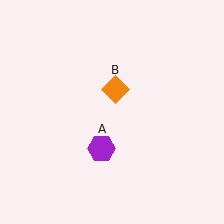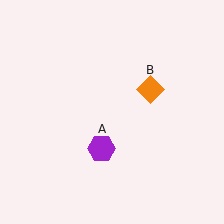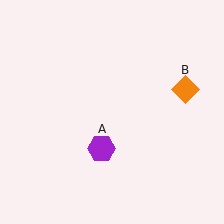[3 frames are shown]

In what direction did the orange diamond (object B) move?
The orange diamond (object B) moved right.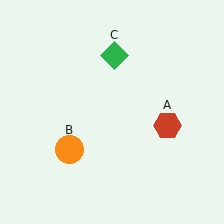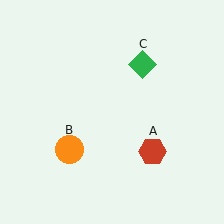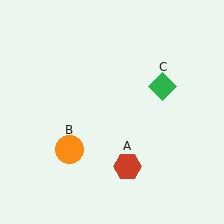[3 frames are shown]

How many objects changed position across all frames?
2 objects changed position: red hexagon (object A), green diamond (object C).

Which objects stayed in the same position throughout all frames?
Orange circle (object B) remained stationary.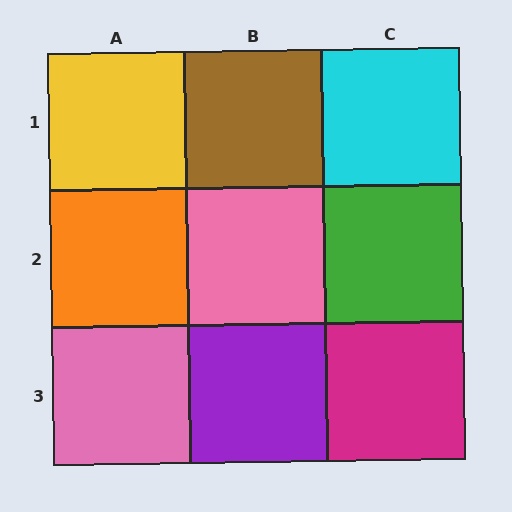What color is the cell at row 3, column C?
Magenta.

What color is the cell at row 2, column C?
Green.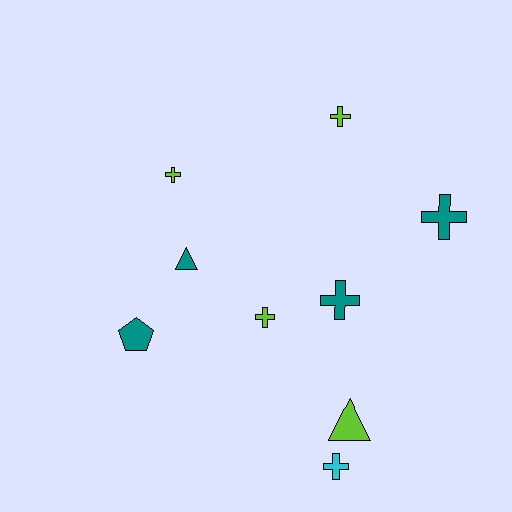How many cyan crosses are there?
There is 1 cyan cross.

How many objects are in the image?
There are 9 objects.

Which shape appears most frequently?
Cross, with 6 objects.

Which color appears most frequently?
Lime, with 4 objects.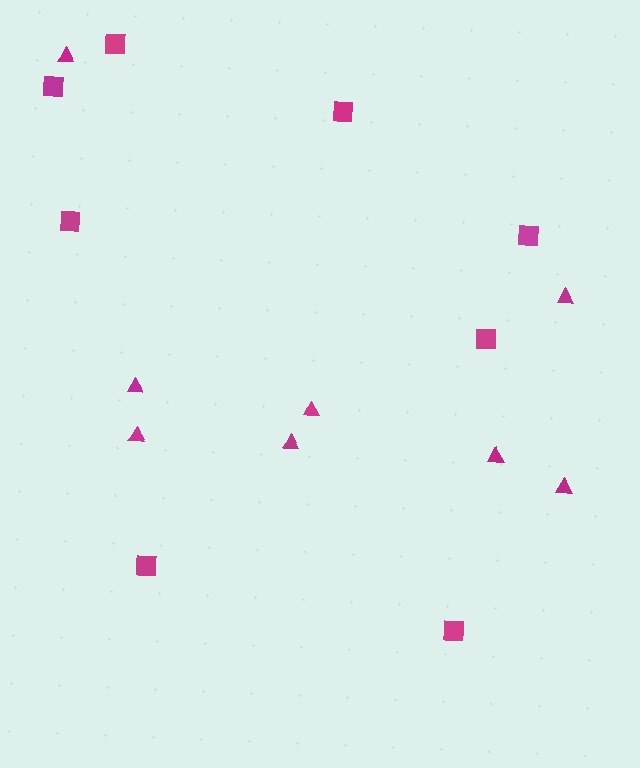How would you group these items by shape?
There are 2 groups: one group of squares (8) and one group of triangles (8).